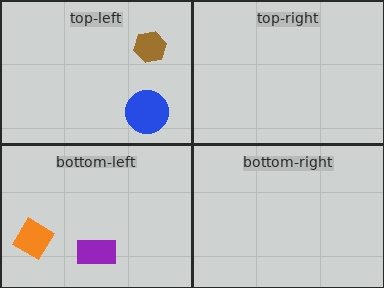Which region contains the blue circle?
The top-left region.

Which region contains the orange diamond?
The bottom-left region.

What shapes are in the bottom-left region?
The orange diamond, the purple rectangle.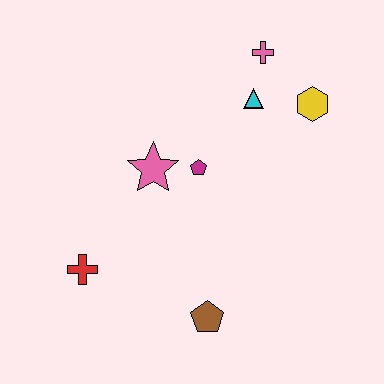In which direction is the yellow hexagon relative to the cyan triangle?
The yellow hexagon is to the right of the cyan triangle.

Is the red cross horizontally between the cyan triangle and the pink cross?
No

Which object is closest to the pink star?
The magenta pentagon is closest to the pink star.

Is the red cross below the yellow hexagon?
Yes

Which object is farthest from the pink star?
The yellow hexagon is farthest from the pink star.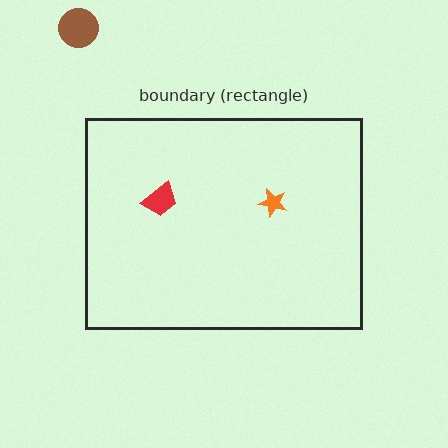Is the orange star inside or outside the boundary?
Inside.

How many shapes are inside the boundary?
2 inside, 1 outside.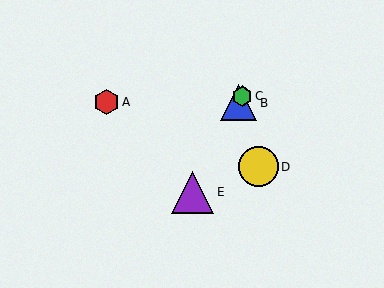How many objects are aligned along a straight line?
3 objects (B, C, E) are aligned along a straight line.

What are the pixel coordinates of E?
Object E is at (193, 192).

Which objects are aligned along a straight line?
Objects B, C, E are aligned along a straight line.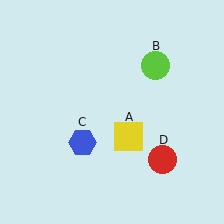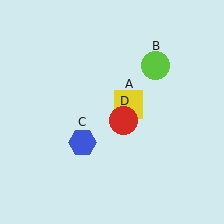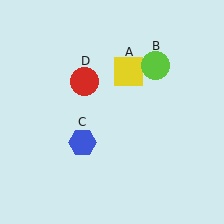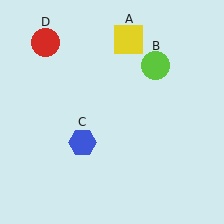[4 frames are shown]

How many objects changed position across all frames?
2 objects changed position: yellow square (object A), red circle (object D).